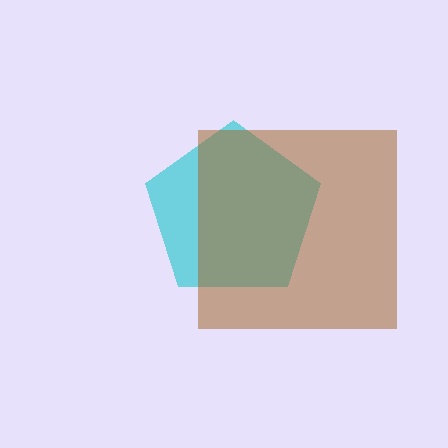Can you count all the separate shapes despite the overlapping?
Yes, there are 2 separate shapes.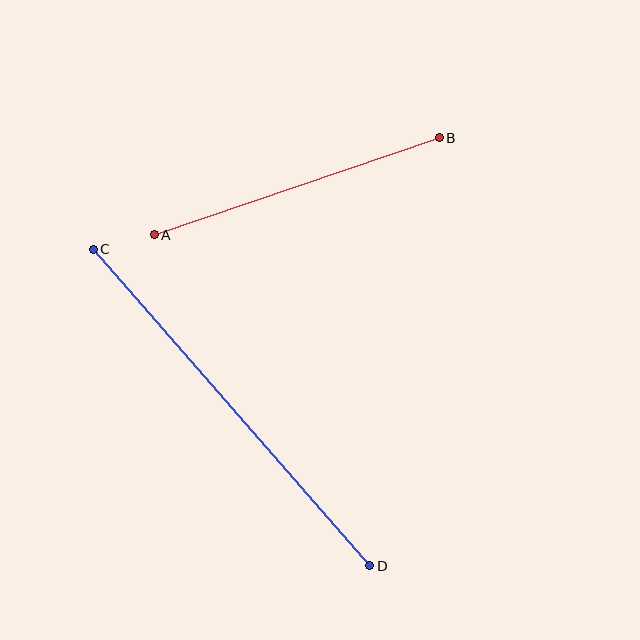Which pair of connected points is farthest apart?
Points C and D are farthest apart.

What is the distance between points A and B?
The distance is approximately 301 pixels.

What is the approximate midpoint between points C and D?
The midpoint is at approximately (231, 407) pixels.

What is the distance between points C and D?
The distance is approximately 420 pixels.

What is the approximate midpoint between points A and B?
The midpoint is at approximately (297, 186) pixels.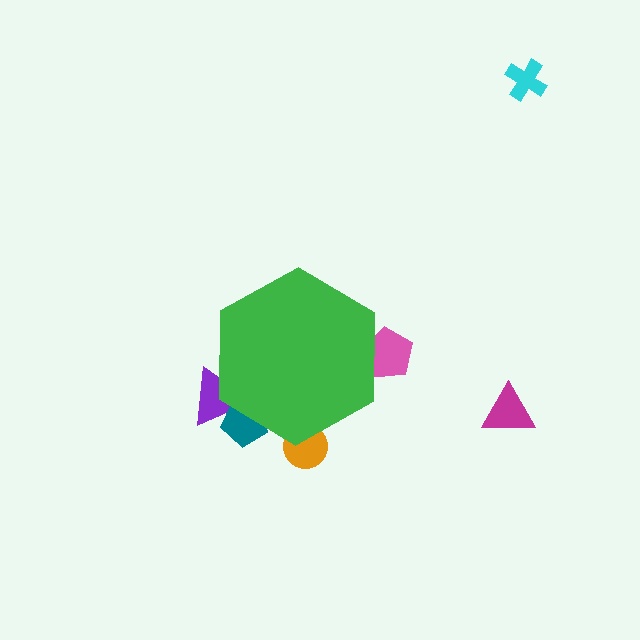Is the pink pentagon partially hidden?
Yes, the pink pentagon is partially hidden behind the green hexagon.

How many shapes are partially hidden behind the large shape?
4 shapes are partially hidden.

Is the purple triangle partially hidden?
Yes, the purple triangle is partially hidden behind the green hexagon.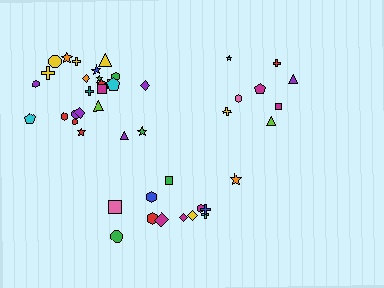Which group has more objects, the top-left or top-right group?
The top-left group.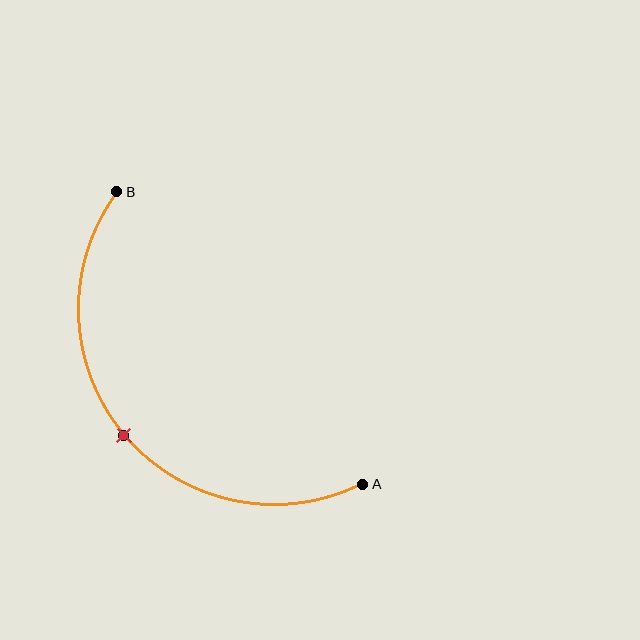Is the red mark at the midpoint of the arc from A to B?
Yes. The red mark lies on the arc at equal arc-length from both A and B — it is the arc midpoint.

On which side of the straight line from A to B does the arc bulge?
The arc bulges below and to the left of the straight line connecting A and B.